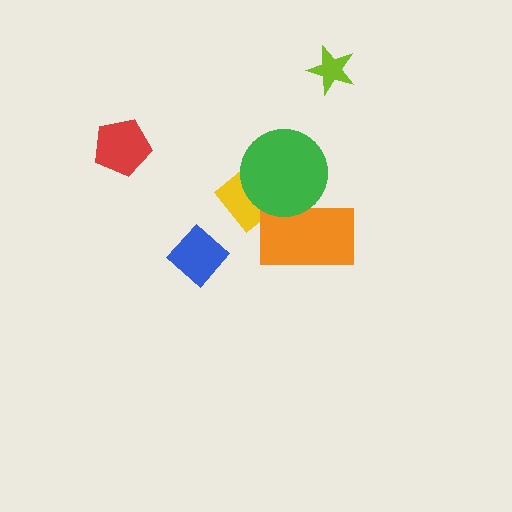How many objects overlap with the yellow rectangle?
2 objects overlap with the yellow rectangle.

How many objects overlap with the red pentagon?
0 objects overlap with the red pentagon.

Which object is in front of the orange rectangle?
The green circle is in front of the orange rectangle.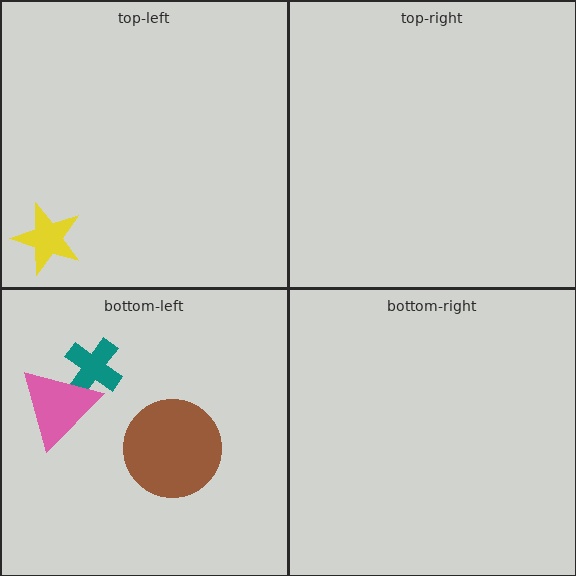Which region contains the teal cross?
The bottom-left region.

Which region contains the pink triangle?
The bottom-left region.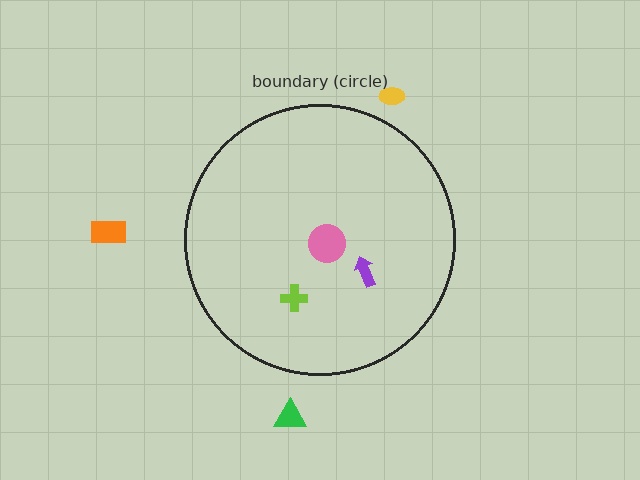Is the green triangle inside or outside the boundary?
Outside.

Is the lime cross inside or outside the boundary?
Inside.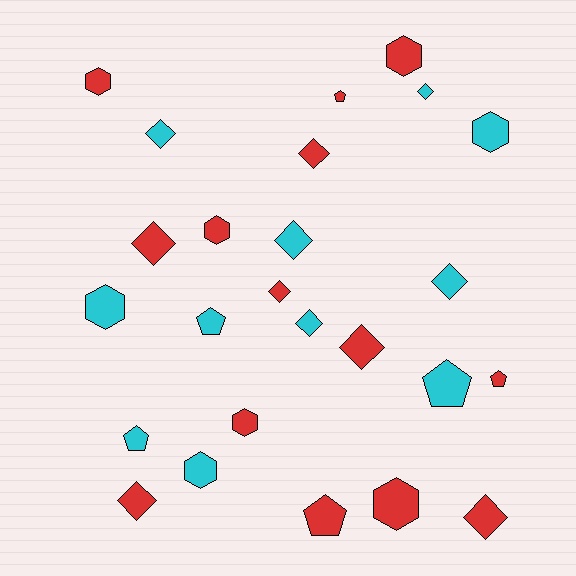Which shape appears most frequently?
Diamond, with 11 objects.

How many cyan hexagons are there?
There are 3 cyan hexagons.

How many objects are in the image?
There are 25 objects.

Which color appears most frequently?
Red, with 14 objects.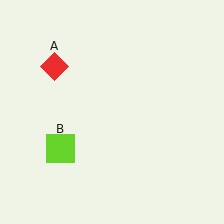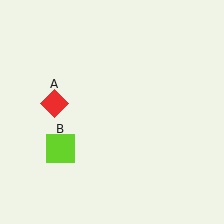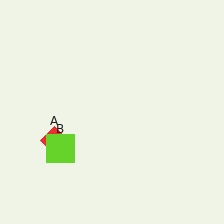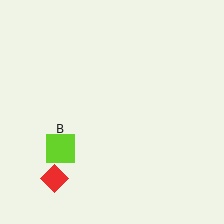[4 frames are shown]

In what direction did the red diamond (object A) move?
The red diamond (object A) moved down.